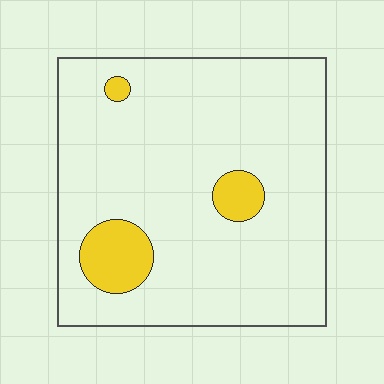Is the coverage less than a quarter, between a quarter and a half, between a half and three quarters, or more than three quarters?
Less than a quarter.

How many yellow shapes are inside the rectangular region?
3.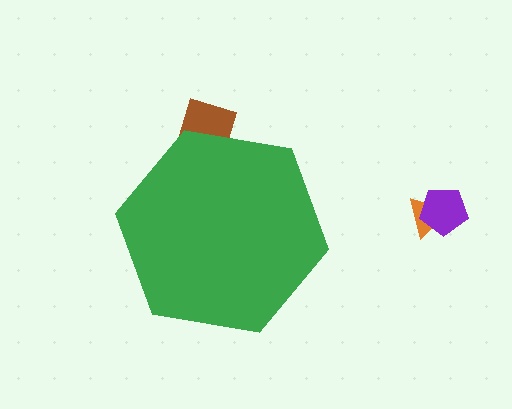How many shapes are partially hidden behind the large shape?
1 shape is partially hidden.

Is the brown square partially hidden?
Yes, the brown square is partially hidden behind the green hexagon.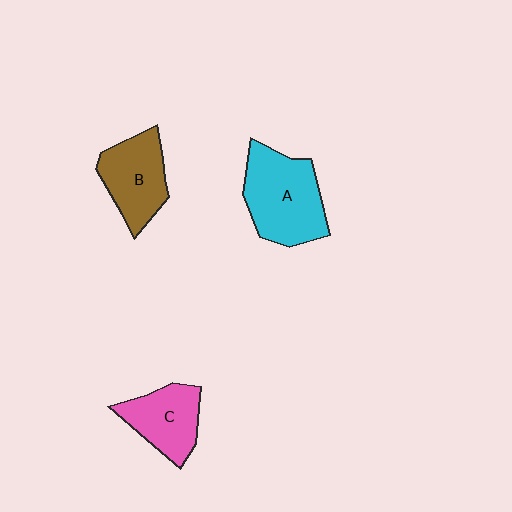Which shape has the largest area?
Shape A (cyan).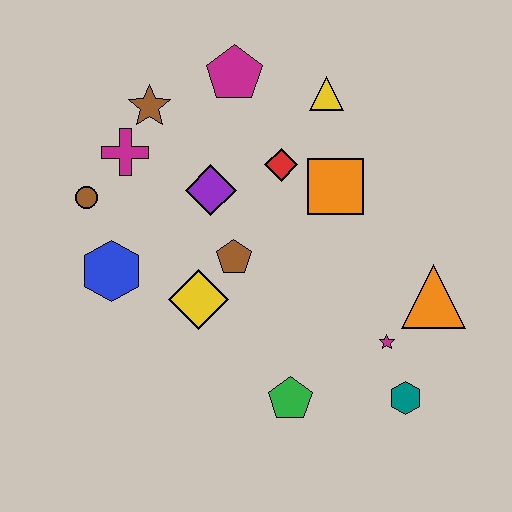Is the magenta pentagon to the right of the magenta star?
No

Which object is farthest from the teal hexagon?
The brown star is farthest from the teal hexagon.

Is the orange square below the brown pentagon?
No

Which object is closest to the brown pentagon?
The yellow diamond is closest to the brown pentagon.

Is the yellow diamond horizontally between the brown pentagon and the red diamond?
No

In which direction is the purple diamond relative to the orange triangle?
The purple diamond is to the left of the orange triangle.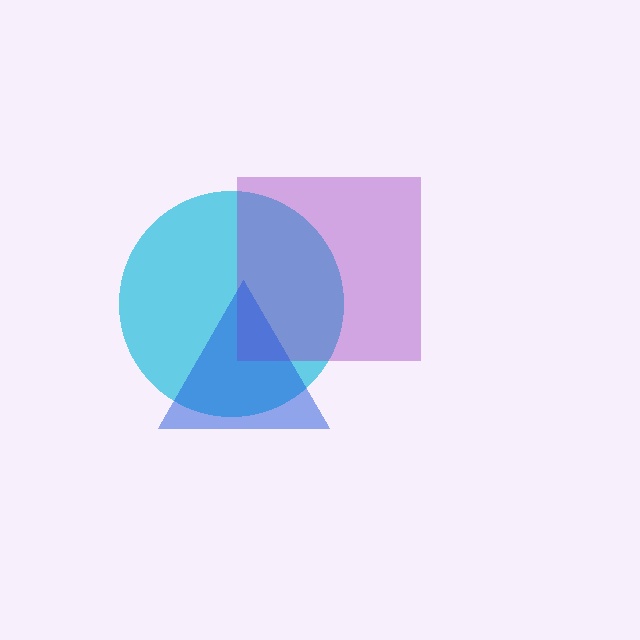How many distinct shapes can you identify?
There are 3 distinct shapes: a cyan circle, a purple square, a blue triangle.